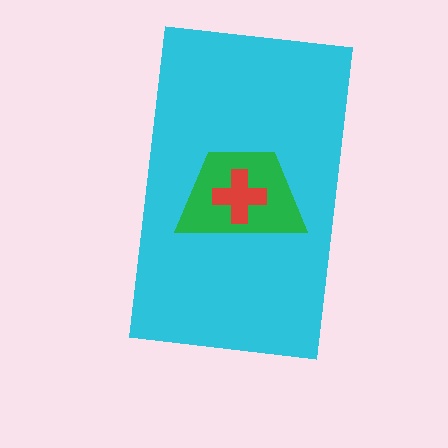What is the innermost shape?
The red cross.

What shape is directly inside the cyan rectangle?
The green trapezoid.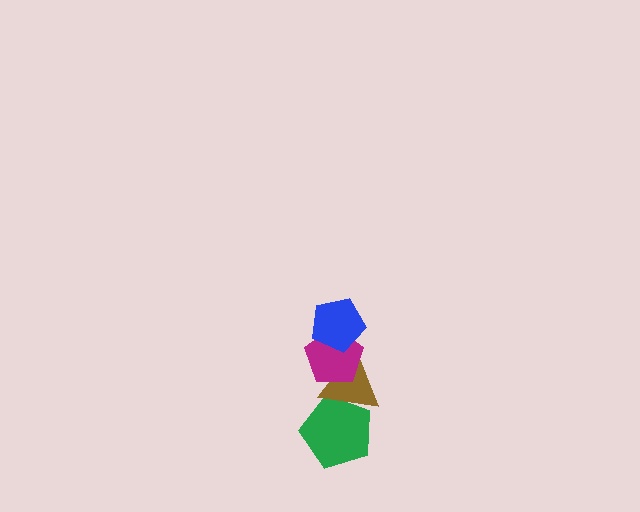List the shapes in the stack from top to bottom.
From top to bottom: the blue pentagon, the magenta pentagon, the brown triangle, the green pentagon.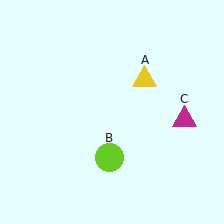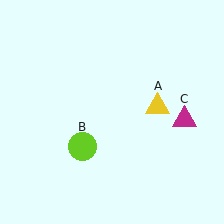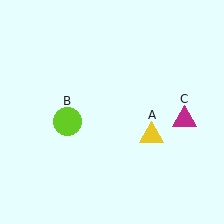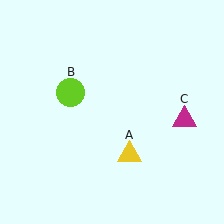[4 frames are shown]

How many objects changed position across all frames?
2 objects changed position: yellow triangle (object A), lime circle (object B).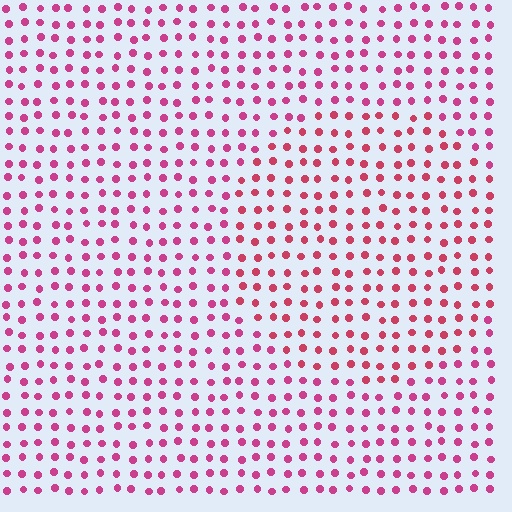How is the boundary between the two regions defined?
The boundary is defined purely by a slight shift in hue (about 19 degrees). Spacing, size, and orientation are identical on both sides.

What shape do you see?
I see a circle.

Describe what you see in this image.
The image is filled with small magenta elements in a uniform arrangement. A circle-shaped region is visible where the elements are tinted to a slightly different hue, forming a subtle color boundary.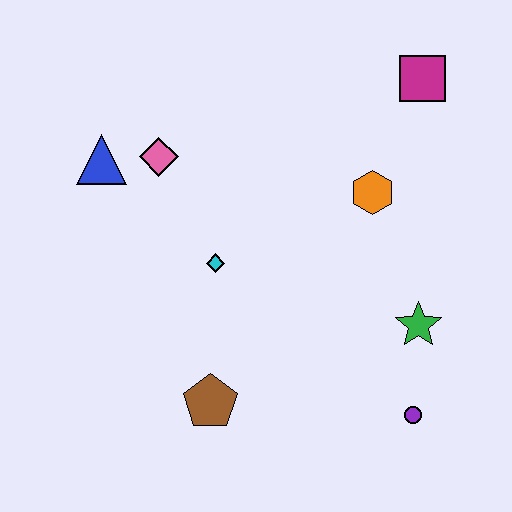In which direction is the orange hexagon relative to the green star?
The orange hexagon is above the green star.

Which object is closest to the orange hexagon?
The magenta square is closest to the orange hexagon.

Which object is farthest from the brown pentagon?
The magenta square is farthest from the brown pentagon.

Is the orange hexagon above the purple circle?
Yes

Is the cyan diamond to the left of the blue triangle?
No